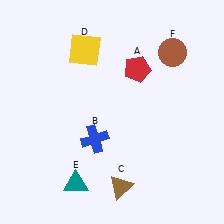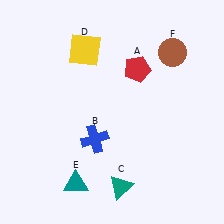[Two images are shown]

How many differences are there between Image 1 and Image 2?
There is 1 difference between the two images.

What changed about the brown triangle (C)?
In Image 1, C is brown. In Image 2, it changed to teal.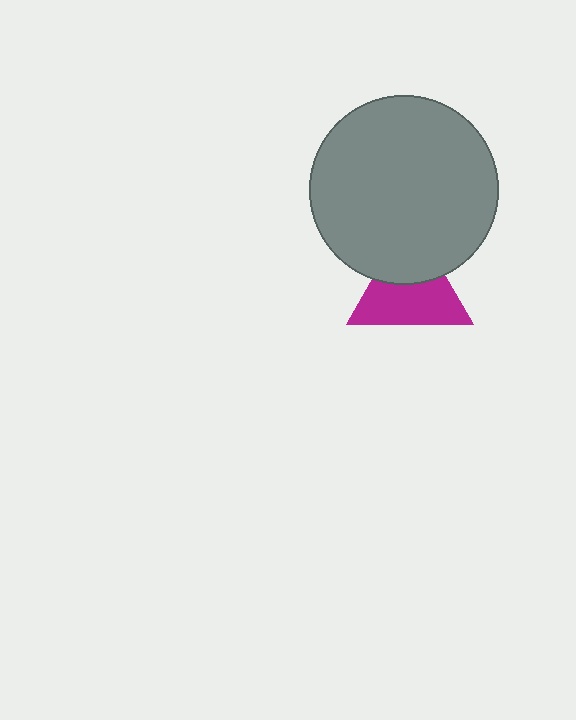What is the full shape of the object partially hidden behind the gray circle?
The partially hidden object is a magenta triangle.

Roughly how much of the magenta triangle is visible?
About half of it is visible (roughly 62%).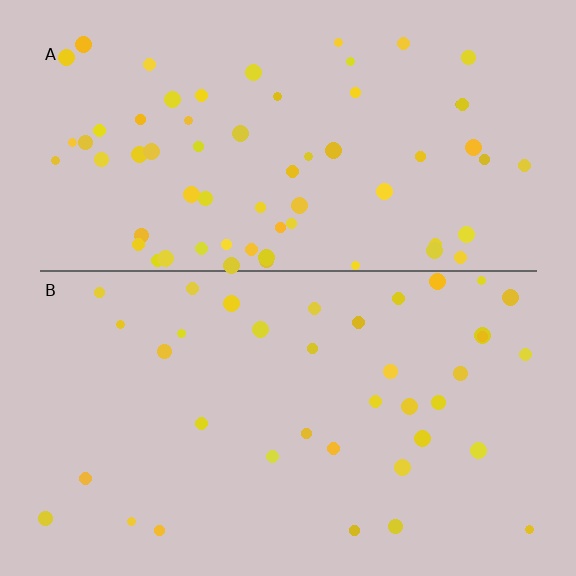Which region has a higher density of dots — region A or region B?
A (the top).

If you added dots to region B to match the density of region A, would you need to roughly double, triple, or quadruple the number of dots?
Approximately double.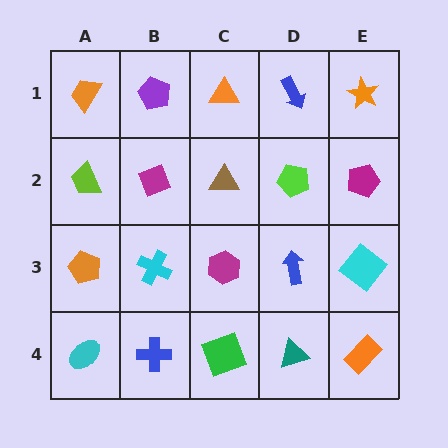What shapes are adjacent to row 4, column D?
A blue arrow (row 3, column D), a green square (row 4, column C), an orange rectangle (row 4, column E).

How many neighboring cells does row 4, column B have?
3.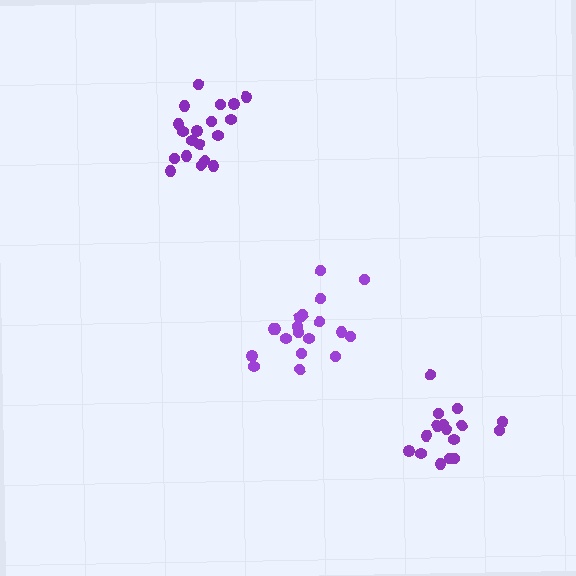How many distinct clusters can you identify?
There are 3 distinct clusters.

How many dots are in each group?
Group 1: 19 dots, Group 2: 16 dots, Group 3: 19 dots (54 total).